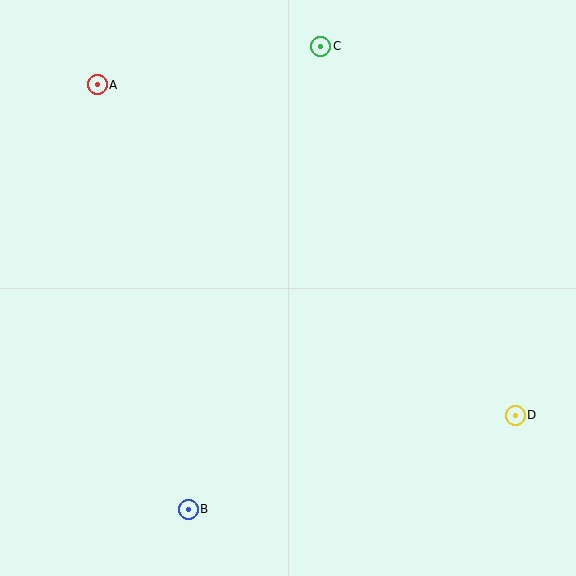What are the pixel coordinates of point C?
Point C is at (321, 46).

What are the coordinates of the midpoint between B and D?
The midpoint between B and D is at (352, 462).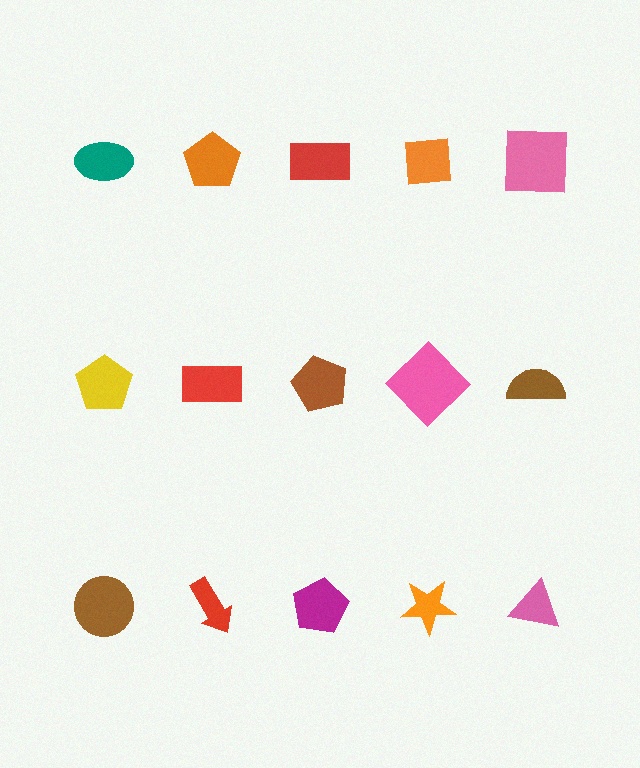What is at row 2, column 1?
A yellow pentagon.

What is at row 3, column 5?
A pink triangle.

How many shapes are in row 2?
5 shapes.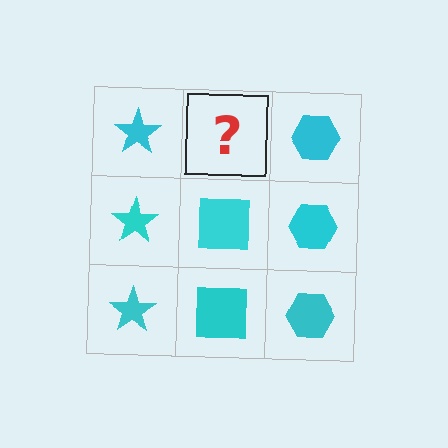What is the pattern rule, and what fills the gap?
The rule is that each column has a consistent shape. The gap should be filled with a cyan square.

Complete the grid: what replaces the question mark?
The question mark should be replaced with a cyan square.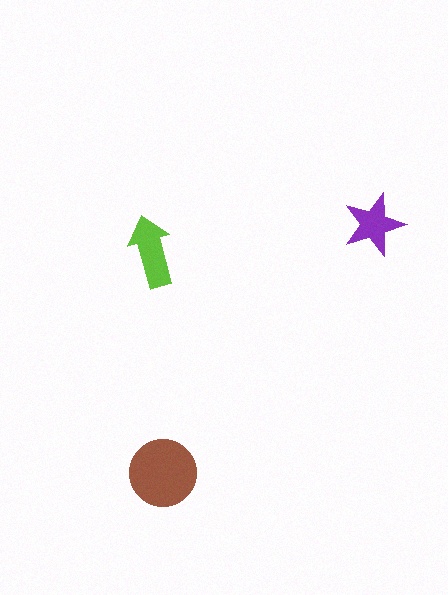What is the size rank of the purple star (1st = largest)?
3rd.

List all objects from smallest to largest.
The purple star, the lime arrow, the brown circle.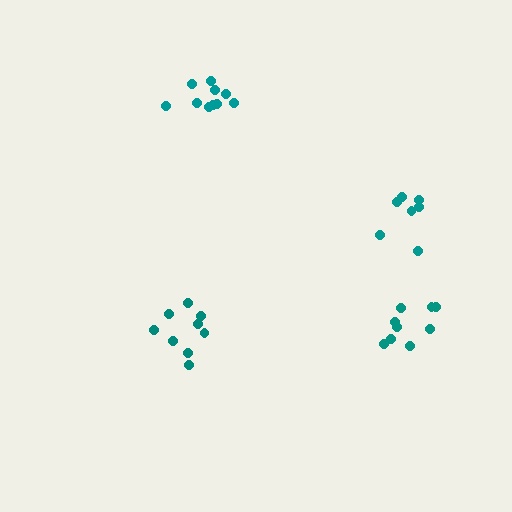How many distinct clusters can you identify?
There are 4 distinct clusters.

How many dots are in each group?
Group 1: 9 dots, Group 2: 10 dots, Group 3: 9 dots, Group 4: 7 dots (35 total).